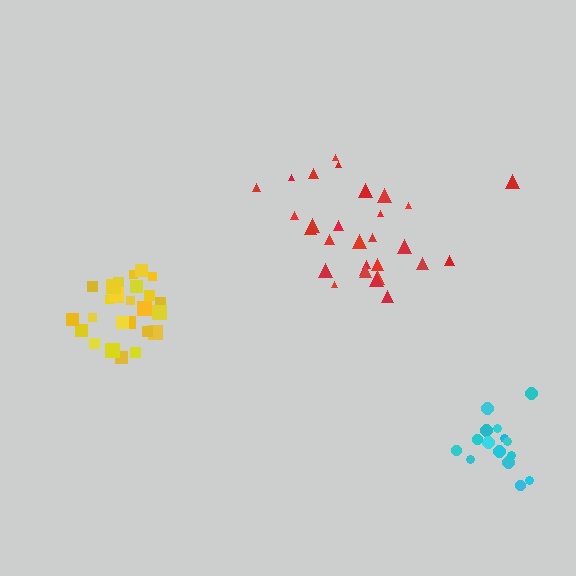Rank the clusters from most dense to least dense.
yellow, cyan, red.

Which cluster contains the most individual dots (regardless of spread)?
Red (29).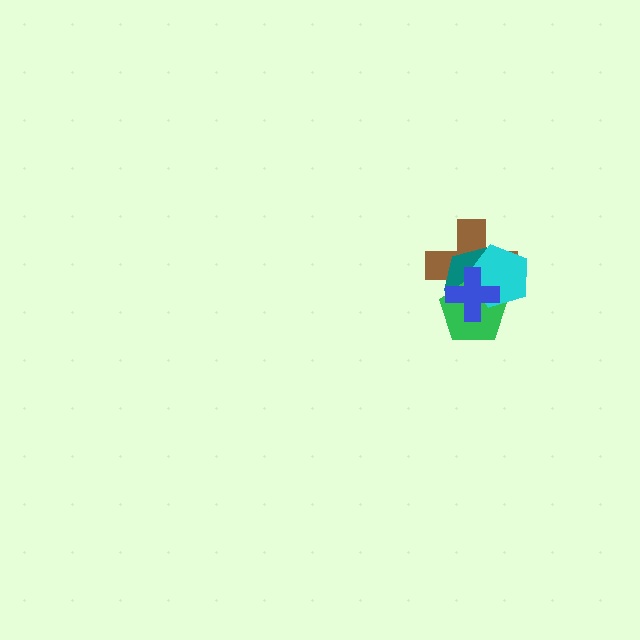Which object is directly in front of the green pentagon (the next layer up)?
The cyan pentagon is directly in front of the green pentagon.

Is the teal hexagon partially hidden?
Yes, it is partially covered by another shape.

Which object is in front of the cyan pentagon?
The blue cross is in front of the cyan pentagon.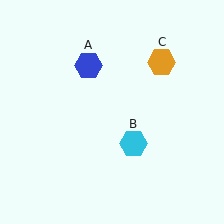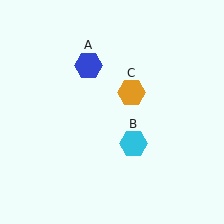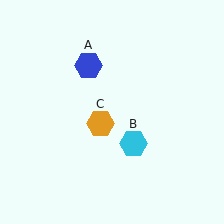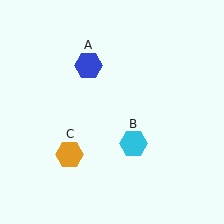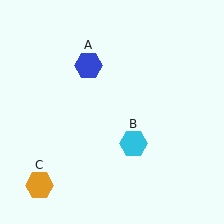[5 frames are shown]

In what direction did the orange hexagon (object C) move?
The orange hexagon (object C) moved down and to the left.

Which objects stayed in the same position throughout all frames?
Blue hexagon (object A) and cyan hexagon (object B) remained stationary.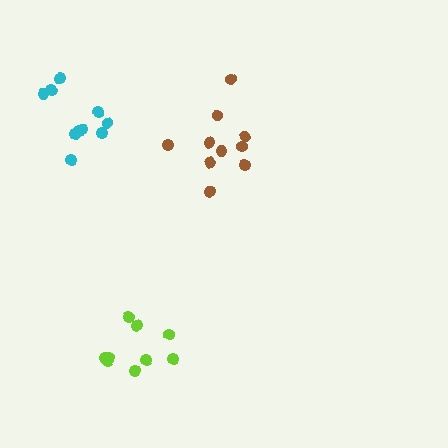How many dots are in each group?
Group 1: 9 dots, Group 2: 10 dots, Group 3: 10 dots (29 total).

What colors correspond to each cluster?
The clusters are colored: lime, brown, cyan.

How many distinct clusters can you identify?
There are 3 distinct clusters.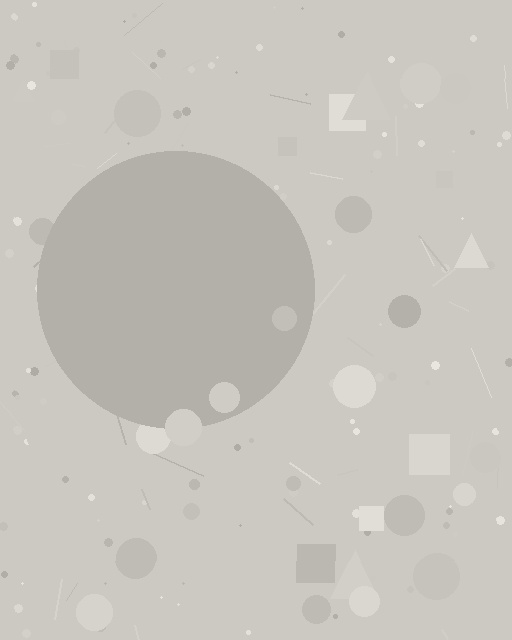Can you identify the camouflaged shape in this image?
The camouflaged shape is a circle.